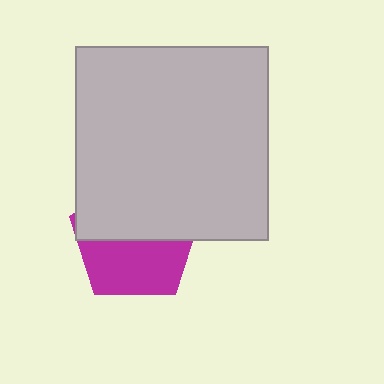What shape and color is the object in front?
The object in front is a light gray square.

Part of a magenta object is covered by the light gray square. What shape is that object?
It is a pentagon.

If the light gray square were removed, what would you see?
You would see the complete magenta pentagon.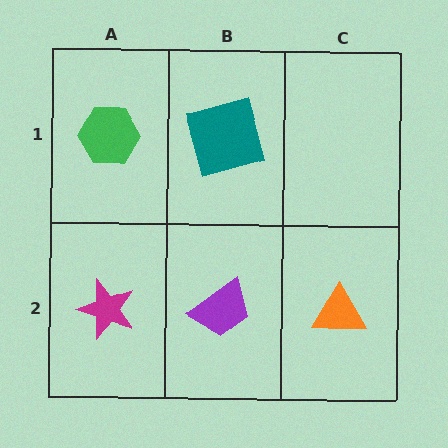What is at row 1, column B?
A teal square.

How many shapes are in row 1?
2 shapes.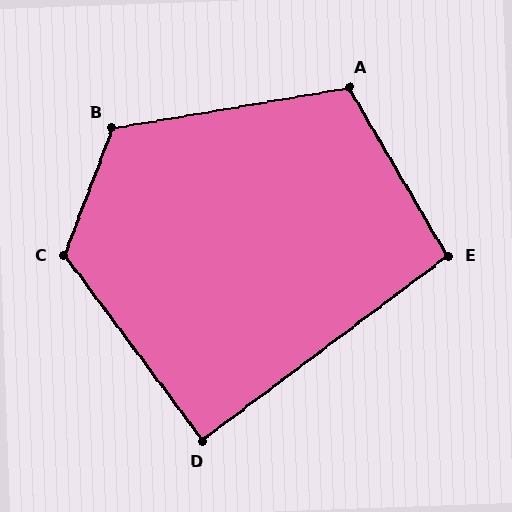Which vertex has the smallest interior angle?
D, at approximately 90 degrees.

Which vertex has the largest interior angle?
C, at approximately 122 degrees.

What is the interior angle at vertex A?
Approximately 111 degrees (obtuse).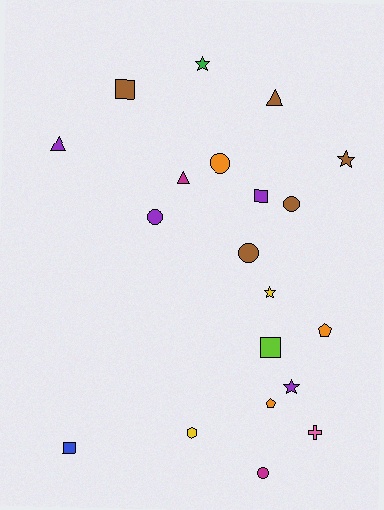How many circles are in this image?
There are 5 circles.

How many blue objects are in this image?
There is 1 blue object.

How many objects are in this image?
There are 20 objects.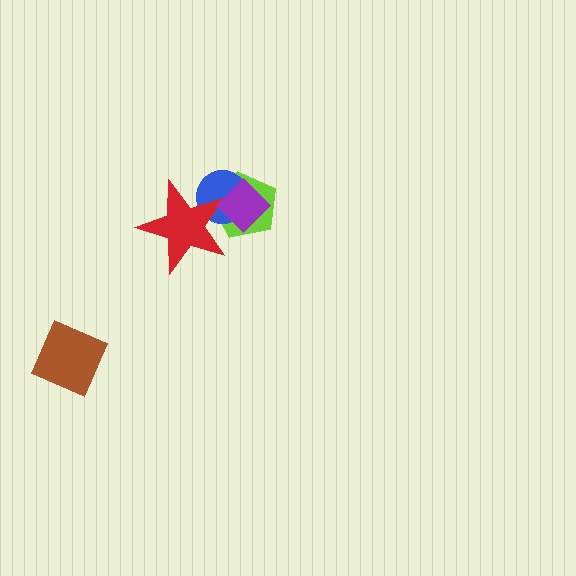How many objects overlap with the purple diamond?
3 objects overlap with the purple diamond.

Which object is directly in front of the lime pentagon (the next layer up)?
The blue circle is directly in front of the lime pentagon.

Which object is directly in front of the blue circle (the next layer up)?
The red star is directly in front of the blue circle.